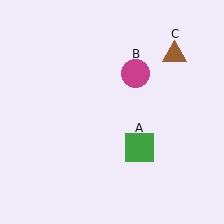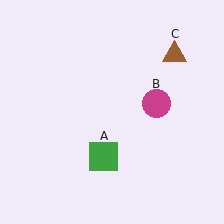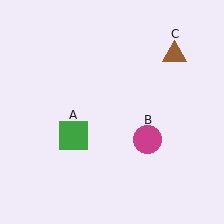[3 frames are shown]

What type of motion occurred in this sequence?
The green square (object A), magenta circle (object B) rotated clockwise around the center of the scene.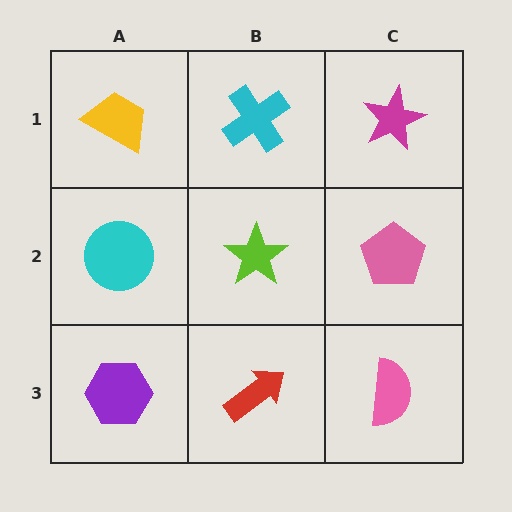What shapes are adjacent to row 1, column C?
A pink pentagon (row 2, column C), a cyan cross (row 1, column B).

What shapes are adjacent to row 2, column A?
A yellow trapezoid (row 1, column A), a purple hexagon (row 3, column A), a lime star (row 2, column B).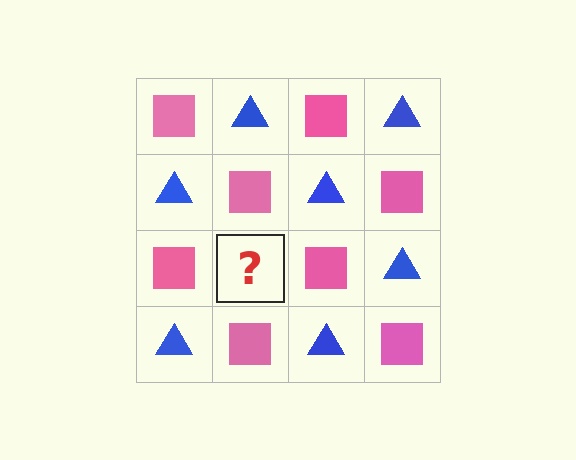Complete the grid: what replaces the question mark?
The question mark should be replaced with a blue triangle.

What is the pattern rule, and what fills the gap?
The rule is that it alternates pink square and blue triangle in a checkerboard pattern. The gap should be filled with a blue triangle.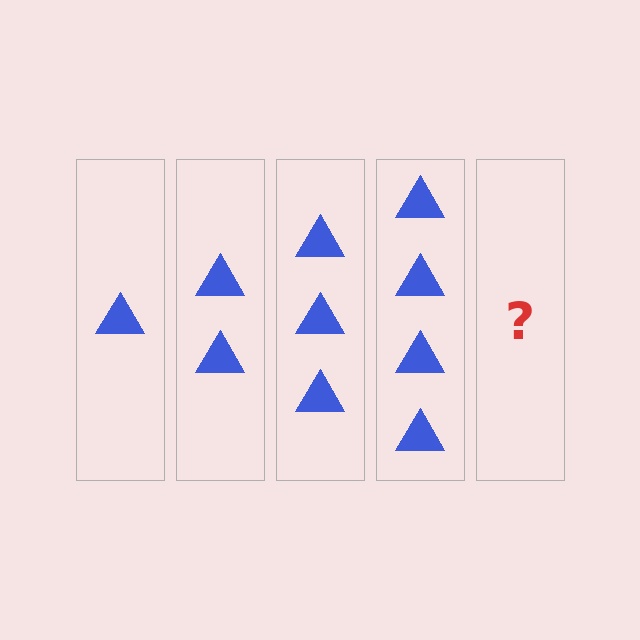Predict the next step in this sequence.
The next step is 5 triangles.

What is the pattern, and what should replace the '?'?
The pattern is that each step adds one more triangle. The '?' should be 5 triangles.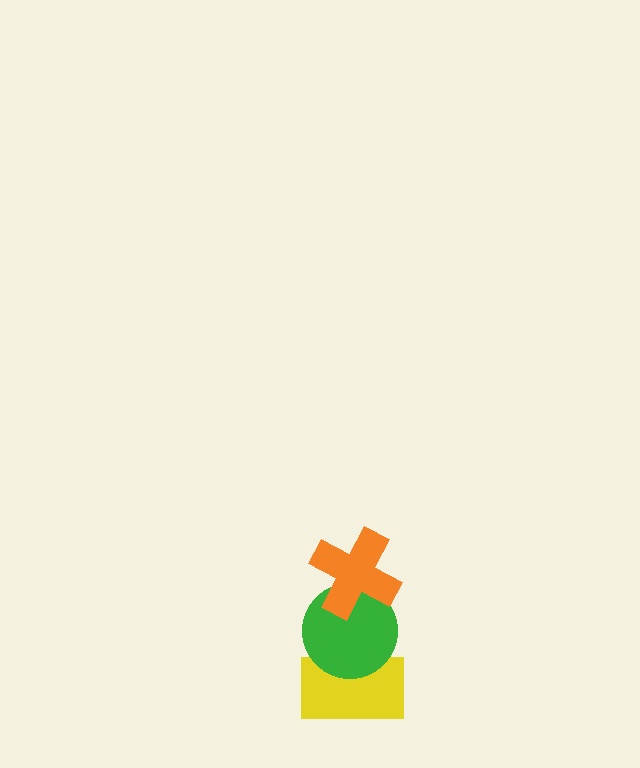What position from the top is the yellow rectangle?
The yellow rectangle is 3rd from the top.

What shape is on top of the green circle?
The orange cross is on top of the green circle.